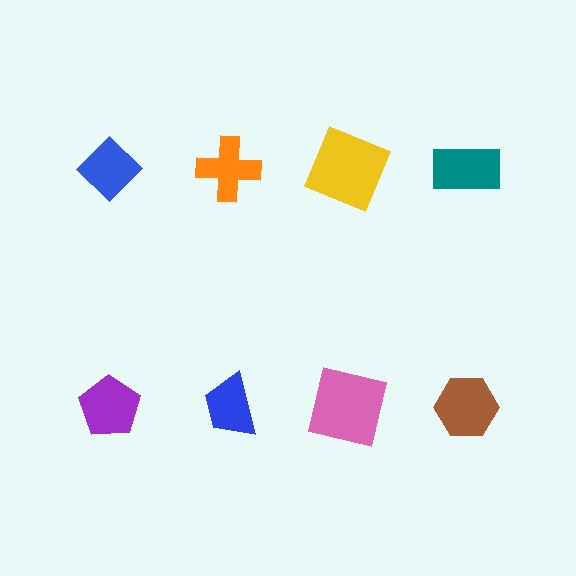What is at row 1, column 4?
A teal rectangle.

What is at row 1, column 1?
A blue diamond.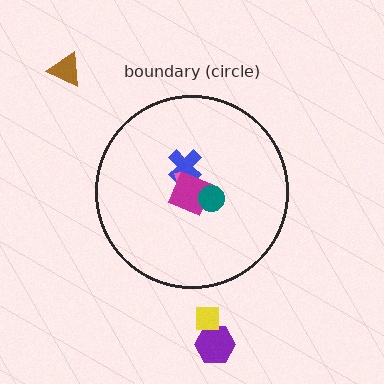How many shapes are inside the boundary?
4 inside, 3 outside.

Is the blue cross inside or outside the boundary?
Inside.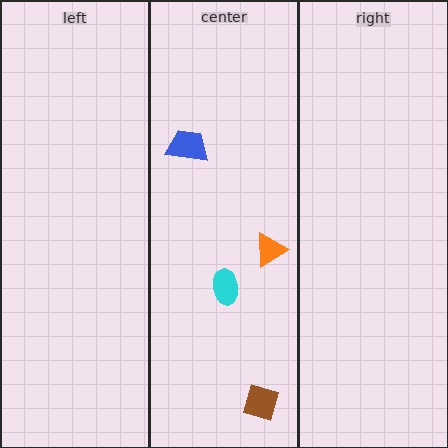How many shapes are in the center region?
4.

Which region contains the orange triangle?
The center region.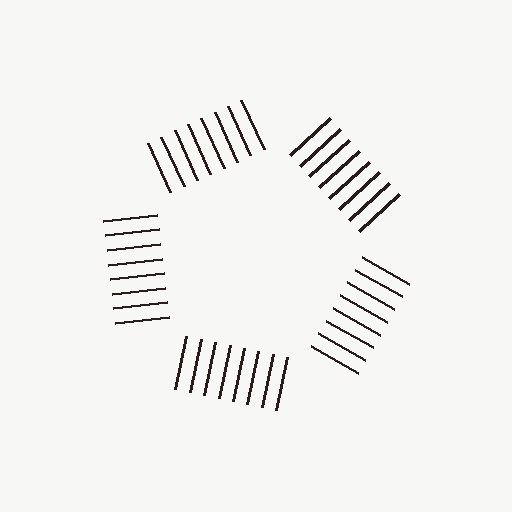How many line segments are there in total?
40 — 8 along each of the 5 edges.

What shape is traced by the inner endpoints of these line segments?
An illusory pentagon — the line segments terminate on its edges but no continuous stroke is drawn.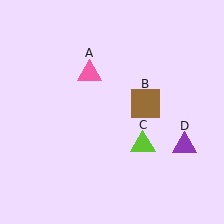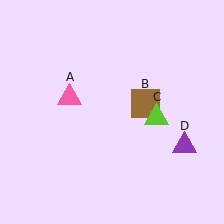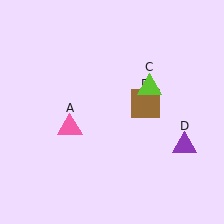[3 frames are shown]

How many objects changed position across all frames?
2 objects changed position: pink triangle (object A), lime triangle (object C).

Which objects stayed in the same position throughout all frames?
Brown square (object B) and purple triangle (object D) remained stationary.